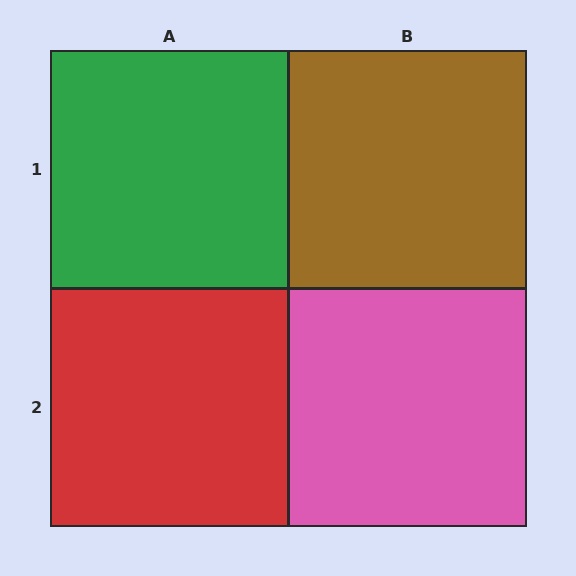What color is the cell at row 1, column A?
Green.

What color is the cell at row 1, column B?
Brown.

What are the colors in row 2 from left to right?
Red, pink.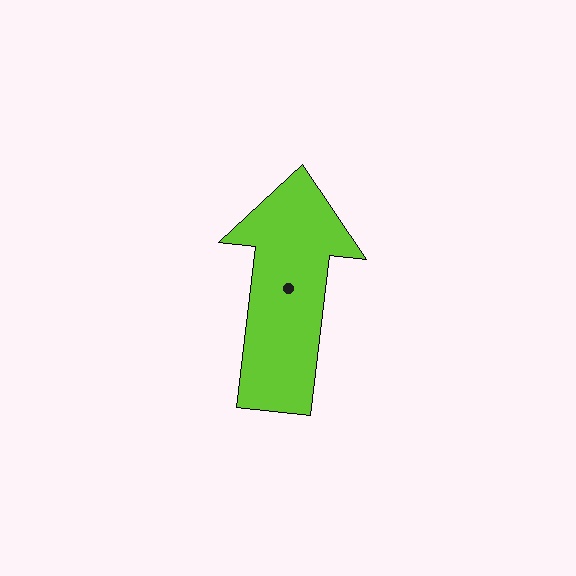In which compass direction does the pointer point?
North.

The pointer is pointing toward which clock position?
Roughly 12 o'clock.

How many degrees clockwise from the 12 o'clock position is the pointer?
Approximately 7 degrees.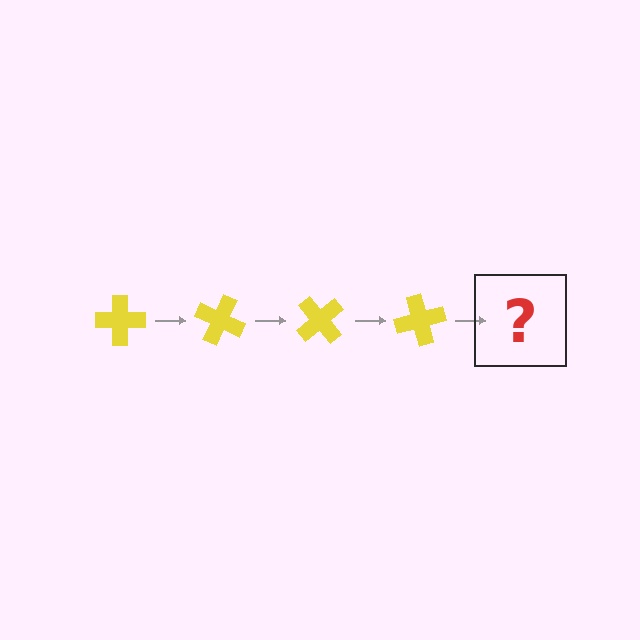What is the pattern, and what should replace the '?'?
The pattern is that the cross rotates 25 degrees each step. The '?' should be a yellow cross rotated 100 degrees.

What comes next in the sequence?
The next element should be a yellow cross rotated 100 degrees.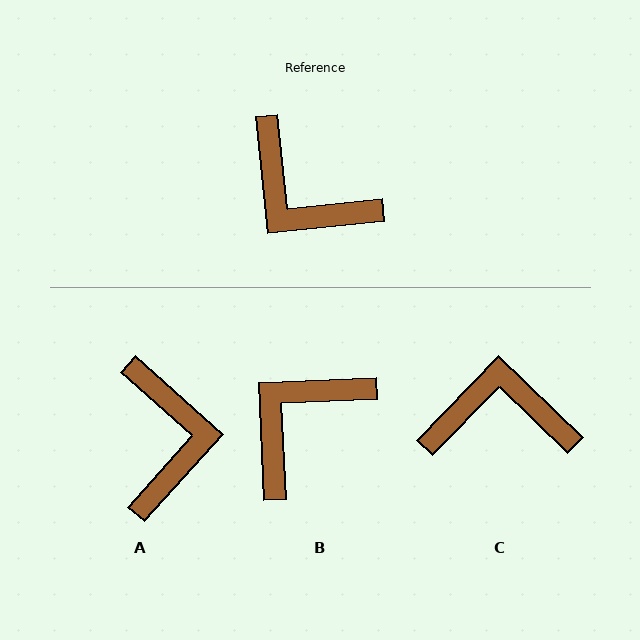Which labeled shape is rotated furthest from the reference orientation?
C, about 140 degrees away.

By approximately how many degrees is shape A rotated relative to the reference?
Approximately 132 degrees counter-clockwise.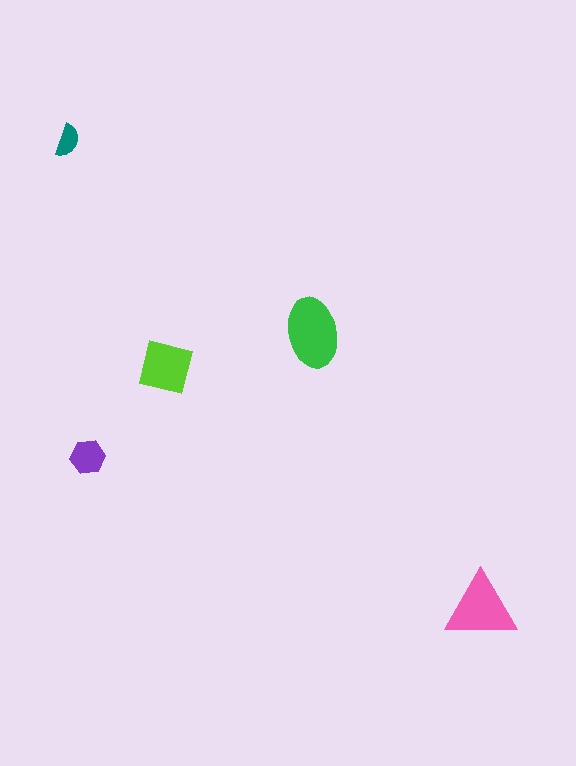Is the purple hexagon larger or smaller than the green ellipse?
Smaller.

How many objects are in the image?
There are 5 objects in the image.